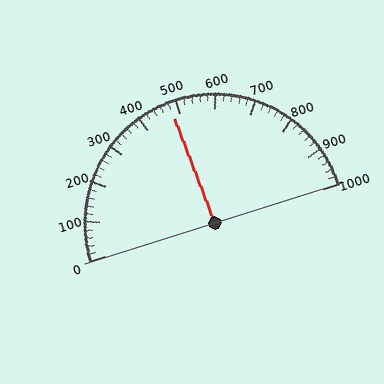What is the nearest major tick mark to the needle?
The nearest major tick mark is 500.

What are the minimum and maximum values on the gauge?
The gauge ranges from 0 to 1000.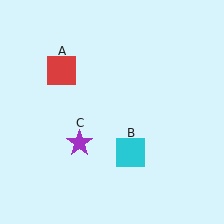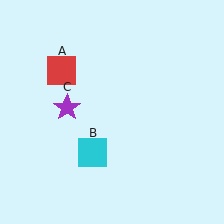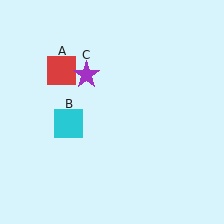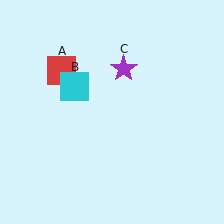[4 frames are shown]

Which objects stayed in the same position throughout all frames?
Red square (object A) remained stationary.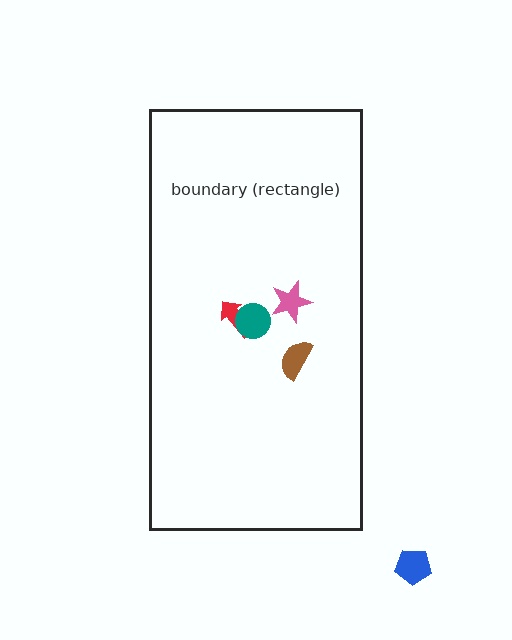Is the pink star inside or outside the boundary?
Inside.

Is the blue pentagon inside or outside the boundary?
Outside.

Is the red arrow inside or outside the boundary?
Inside.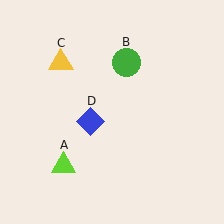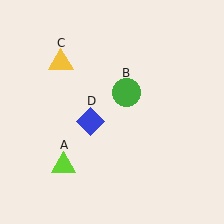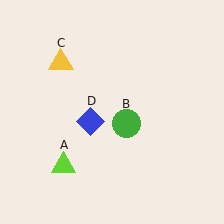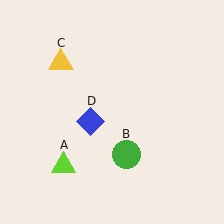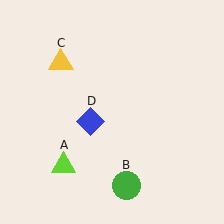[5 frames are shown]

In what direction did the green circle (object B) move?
The green circle (object B) moved down.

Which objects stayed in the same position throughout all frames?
Lime triangle (object A) and yellow triangle (object C) and blue diamond (object D) remained stationary.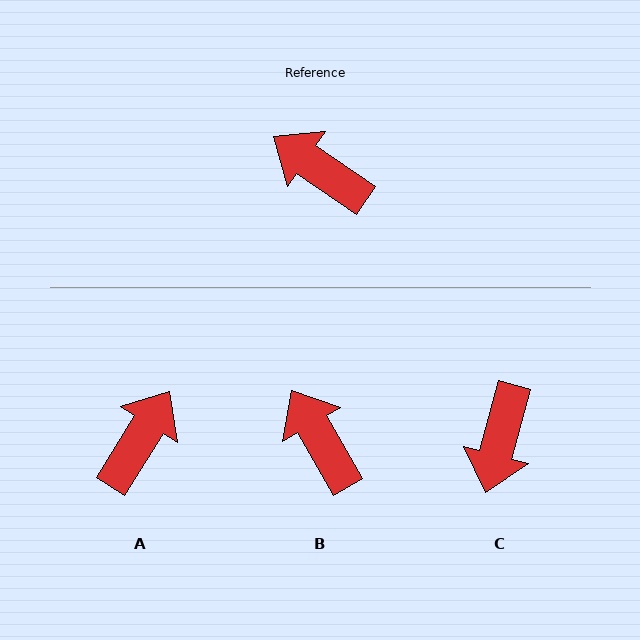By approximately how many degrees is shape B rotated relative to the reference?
Approximately 25 degrees clockwise.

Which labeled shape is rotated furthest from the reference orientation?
C, about 109 degrees away.